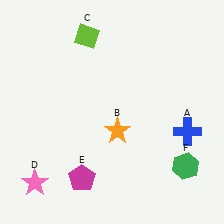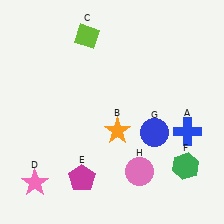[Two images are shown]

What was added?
A blue circle (G), a pink circle (H) were added in Image 2.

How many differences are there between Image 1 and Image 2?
There are 2 differences between the two images.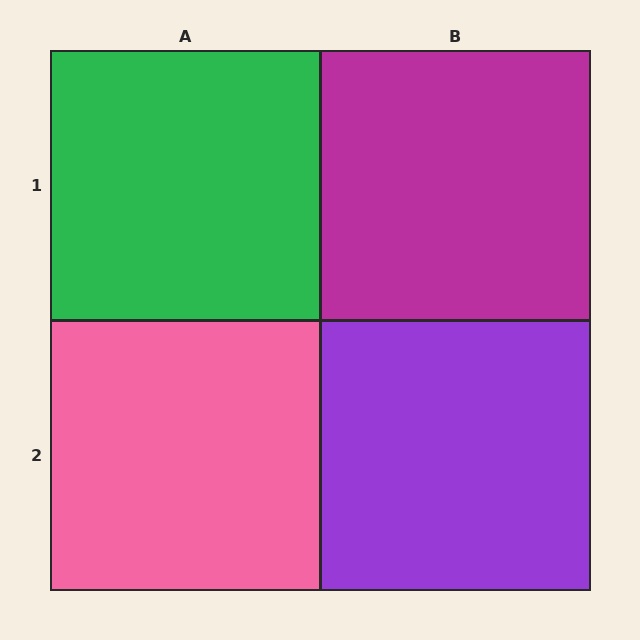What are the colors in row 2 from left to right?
Pink, purple.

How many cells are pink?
1 cell is pink.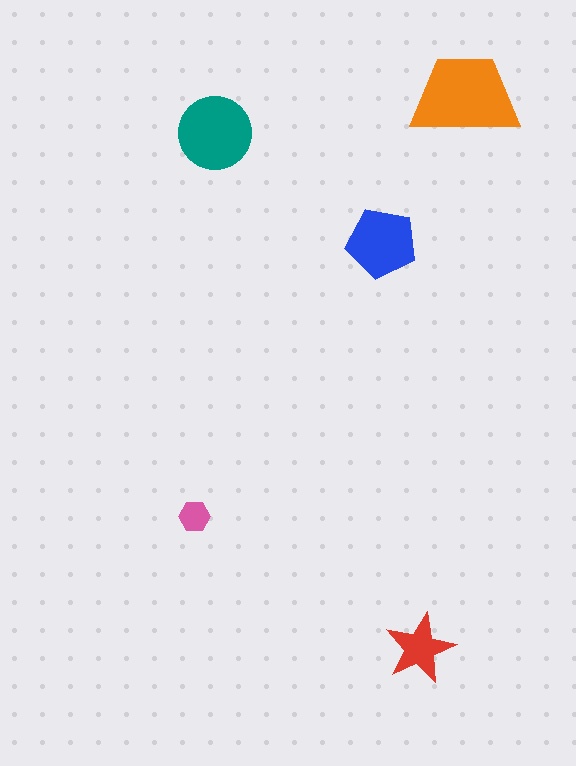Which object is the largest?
The orange trapezoid.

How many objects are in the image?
There are 5 objects in the image.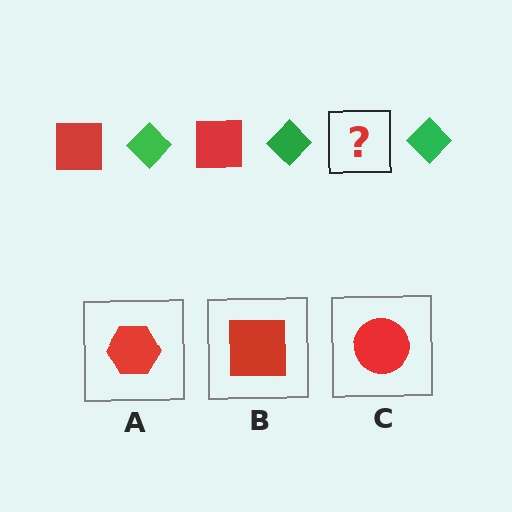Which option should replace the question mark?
Option B.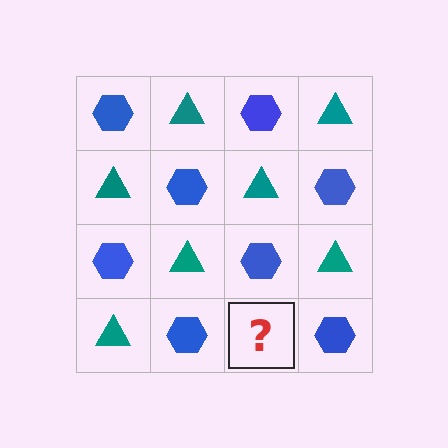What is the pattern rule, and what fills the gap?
The rule is that it alternates blue hexagon and teal triangle in a checkerboard pattern. The gap should be filled with a teal triangle.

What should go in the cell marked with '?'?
The missing cell should contain a teal triangle.